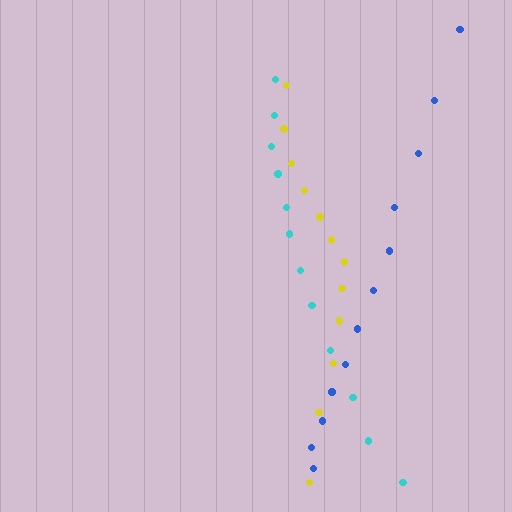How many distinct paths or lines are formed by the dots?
There are 3 distinct paths.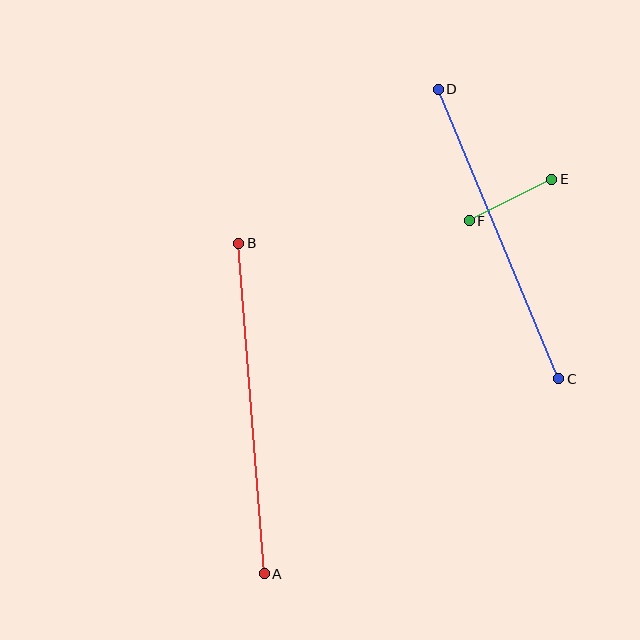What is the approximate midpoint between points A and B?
The midpoint is at approximately (251, 408) pixels.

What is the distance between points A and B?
The distance is approximately 332 pixels.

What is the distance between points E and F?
The distance is approximately 92 pixels.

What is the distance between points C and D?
The distance is approximately 314 pixels.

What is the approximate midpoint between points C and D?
The midpoint is at approximately (498, 234) pixels.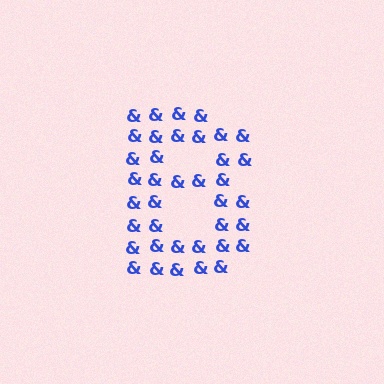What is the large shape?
The large shape is the letter B.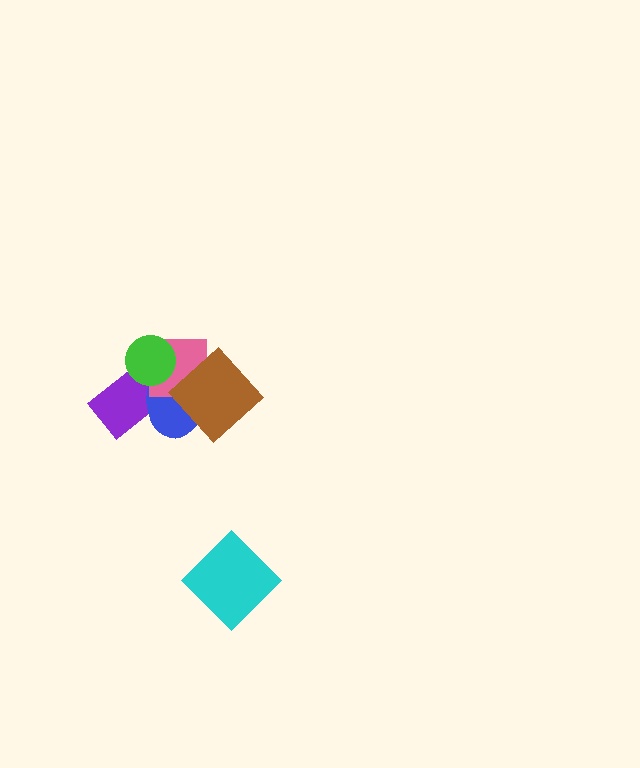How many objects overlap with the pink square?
4 objects overlap with the pink square.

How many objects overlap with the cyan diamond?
0 objects overlap with the cyan diamond.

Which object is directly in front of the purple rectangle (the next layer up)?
The blue ellipse is directly in front of the purple rectangle.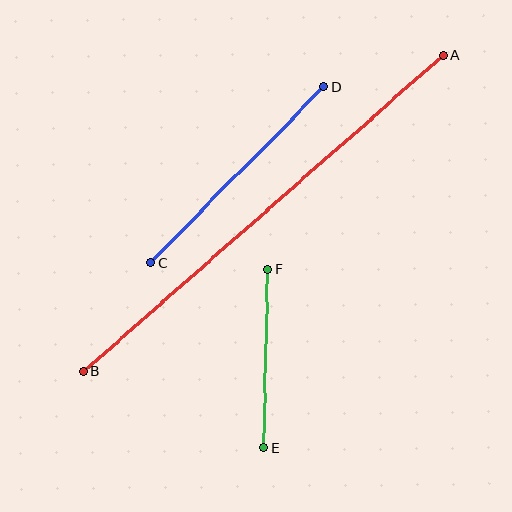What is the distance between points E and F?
The distance is approximately 179 pixels.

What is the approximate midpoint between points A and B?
The midpoint is at approximately (263, 213) pixels.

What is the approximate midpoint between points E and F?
The midpoint is at approximately (266, 358) pixels.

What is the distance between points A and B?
The distance is approximately 479 pixels.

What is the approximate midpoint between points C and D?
The midpoint is at approximately (237, 175) pixels.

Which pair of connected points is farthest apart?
Points A and B are farthest apart.